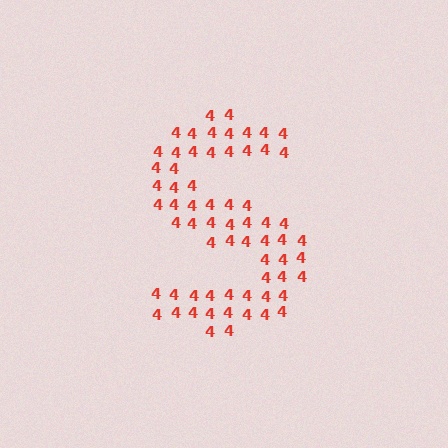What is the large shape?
The large shape is the letter S.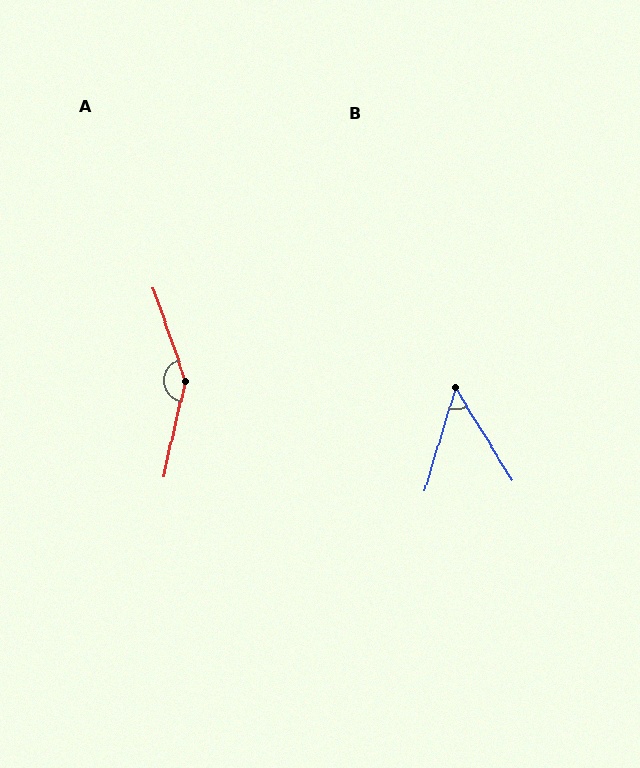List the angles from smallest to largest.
B (48°), A (148°).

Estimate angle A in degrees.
Approximately 148 degrees.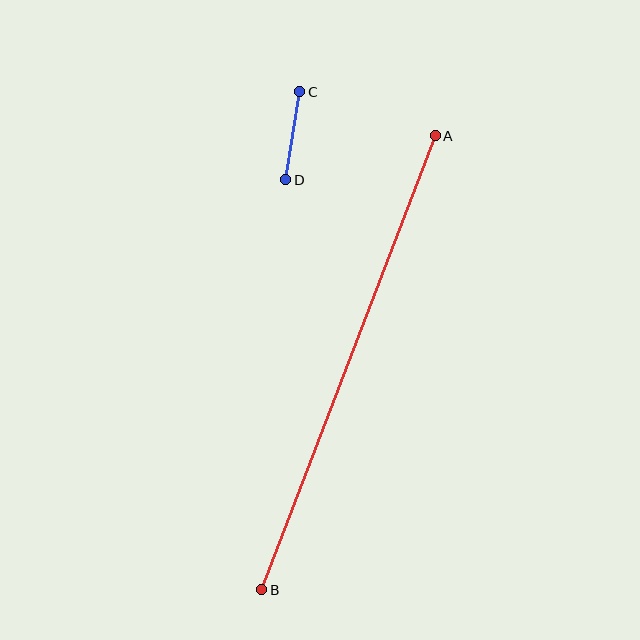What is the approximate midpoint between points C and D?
The midpoint is at approximately (293, 136) pixels.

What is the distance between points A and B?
The distance is approximately 486 pixels.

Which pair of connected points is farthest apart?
Points A and B are farthest apart.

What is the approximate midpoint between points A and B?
The midpoint is at approximately (349, 363) pixels.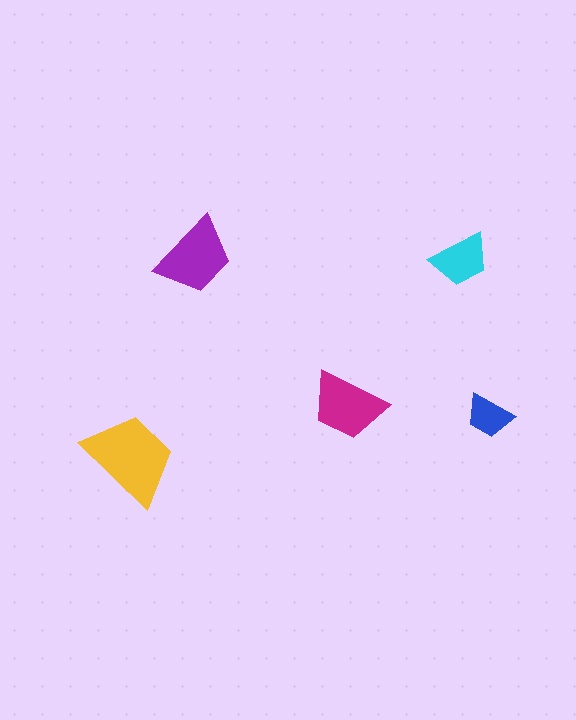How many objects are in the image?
There are 5 objects in the image.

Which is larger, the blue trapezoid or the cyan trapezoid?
The cyan one.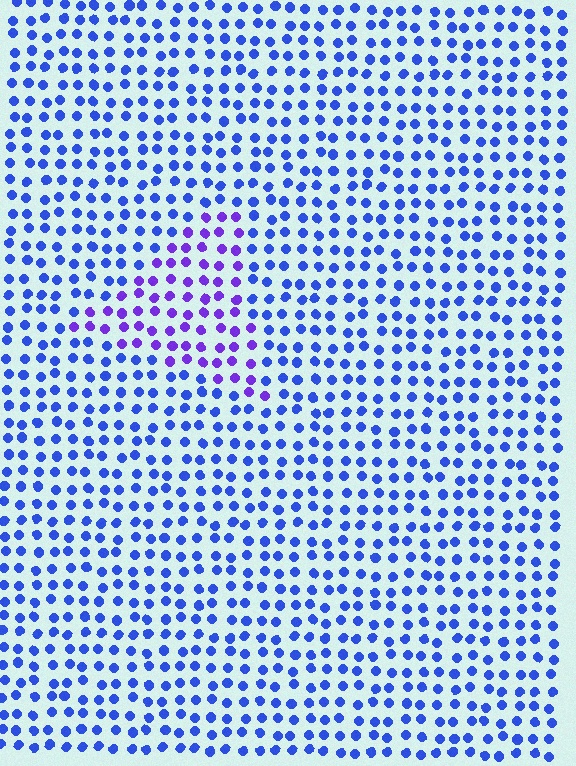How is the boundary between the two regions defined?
The boundary is defined purely by a slight shift in hue (about 36 degrees). Spacing, size, and orientation are identical on both sides.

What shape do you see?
I see a triangle.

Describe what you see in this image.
The image is filled with small blue elements in a uniform arrangement. A triangle-shaped region is visible where the elements are tinted to a slightly different hue, forming a subtle color boundary.